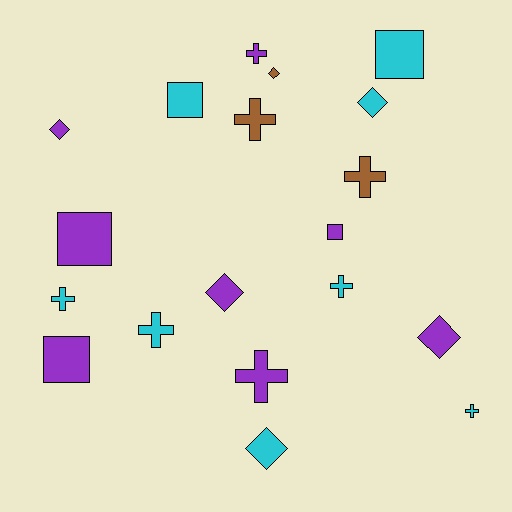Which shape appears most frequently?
Cross, with 8 objects.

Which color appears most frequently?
Cyan, with 8 objects.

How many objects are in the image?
There are 19 objects.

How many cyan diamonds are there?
There are 2 cyan diamonds.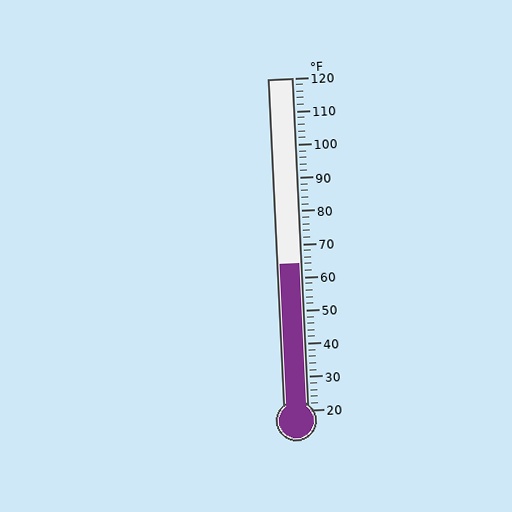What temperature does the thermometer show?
The thermometer shows approximately 64°F.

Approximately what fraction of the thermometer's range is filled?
The thermometer is filled to approximately 45% of its range.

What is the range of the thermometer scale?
The thermometer scale ranges from 20°F to 120°F.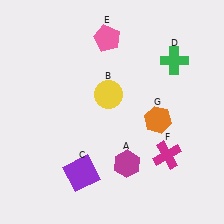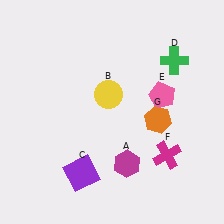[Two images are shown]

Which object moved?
The pink pentagon (E) moved down.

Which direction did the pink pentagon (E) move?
The pink pentagon (E) moved down.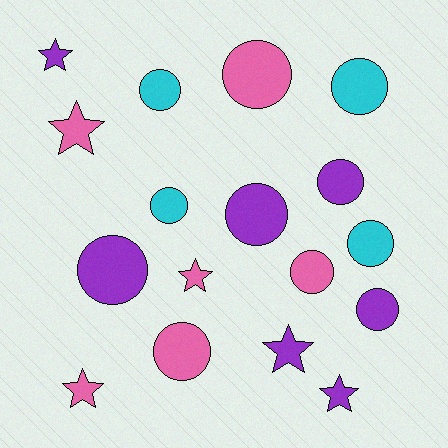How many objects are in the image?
There are 17 objects.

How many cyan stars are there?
There are no cyan stars.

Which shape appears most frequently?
Circle, with 11 objects.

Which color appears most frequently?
Purple, with 7 objects.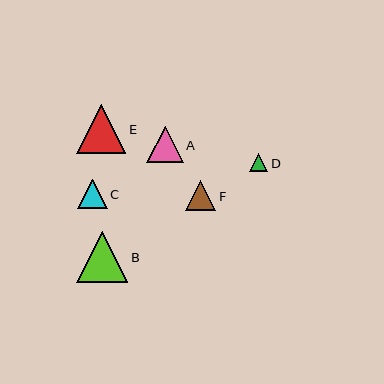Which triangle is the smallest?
Triangle D is the smallest with a size of approximately 19 pixels.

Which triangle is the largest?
Triangle B is the largest with a size of approximately 51 pixels.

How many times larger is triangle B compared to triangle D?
Triangle B is approximately 2.7 times the size of triangle D.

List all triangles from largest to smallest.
From largest to smallest: B, E, A, F, C, D.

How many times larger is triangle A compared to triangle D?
Triangle A is approximately 2.0 times the size of triangle D.